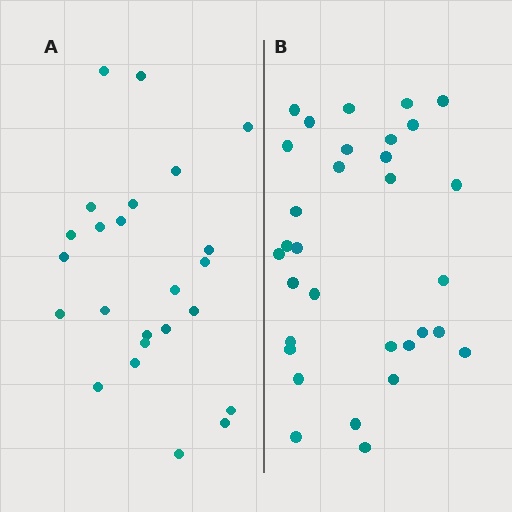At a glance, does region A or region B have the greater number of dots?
Region B (the right region) has more dots.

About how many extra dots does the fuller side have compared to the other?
Region B has roughly 8 or so more dots than region A.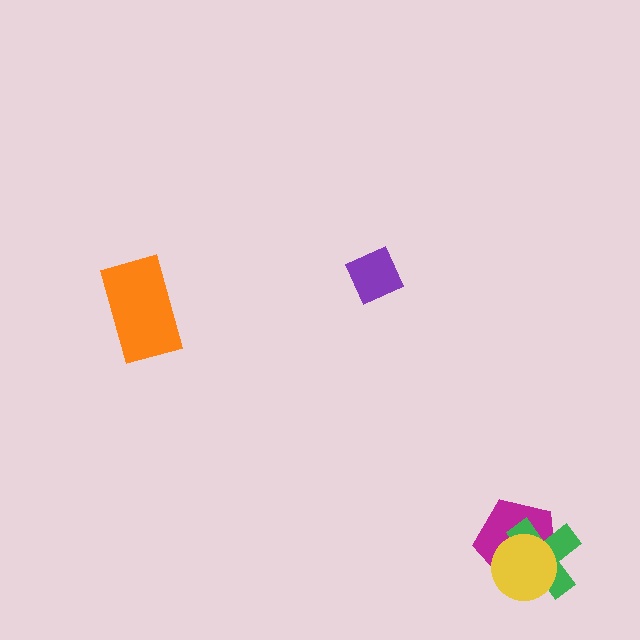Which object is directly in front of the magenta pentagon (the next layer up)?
The green cross is directly in front of the magenta pentagon.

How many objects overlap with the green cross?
2 objects overlap with the green cross.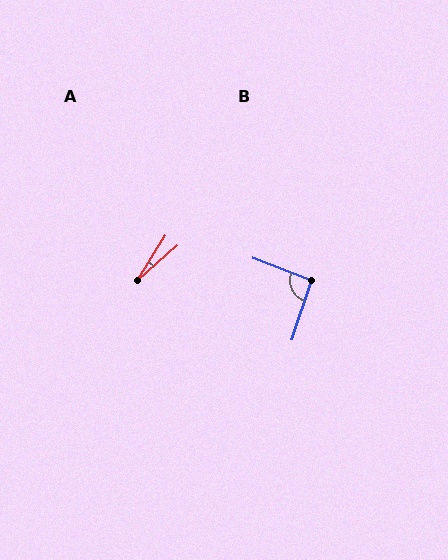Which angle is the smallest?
A, at approximately 18 degrees.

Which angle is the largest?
B, at approximately 93 degrees.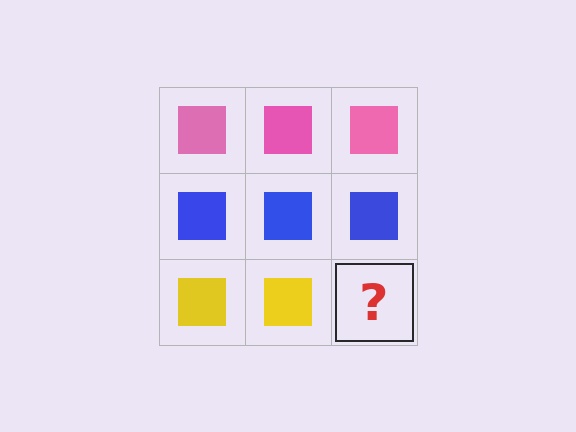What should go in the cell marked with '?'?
The missing cell should contain a yellow square.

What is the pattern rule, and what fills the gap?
The rule is that each row has a consistent color. The gap should be filled with a yellow square.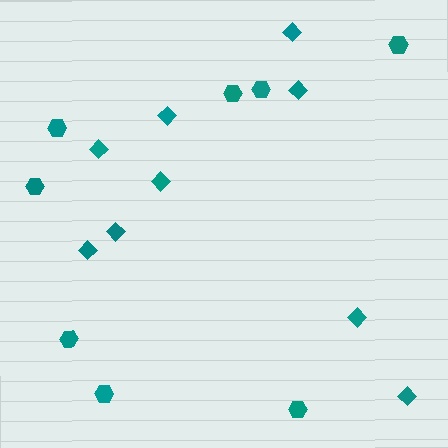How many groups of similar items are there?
There are 2 groups: one group of diamonds (9) and one group of hexagons (8).